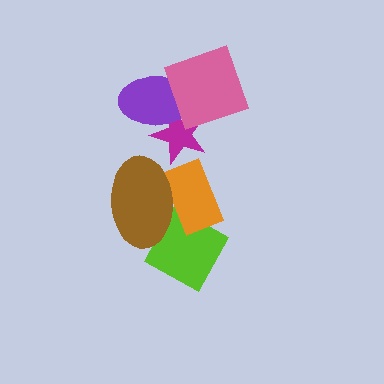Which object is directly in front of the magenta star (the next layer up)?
The purple ellipse is directly in front of the magenta star.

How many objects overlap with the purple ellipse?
2 objects overlap with the purple ellipse.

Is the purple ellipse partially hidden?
Yes, it is partially covered by another shape.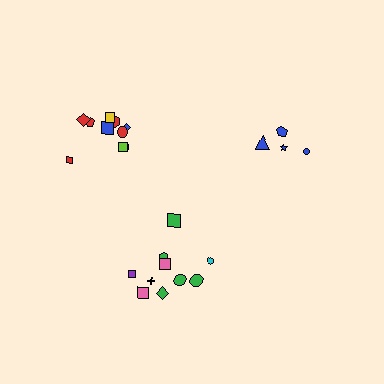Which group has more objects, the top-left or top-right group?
The top-left group.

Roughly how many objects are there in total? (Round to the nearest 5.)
Roughly 25 objects in total.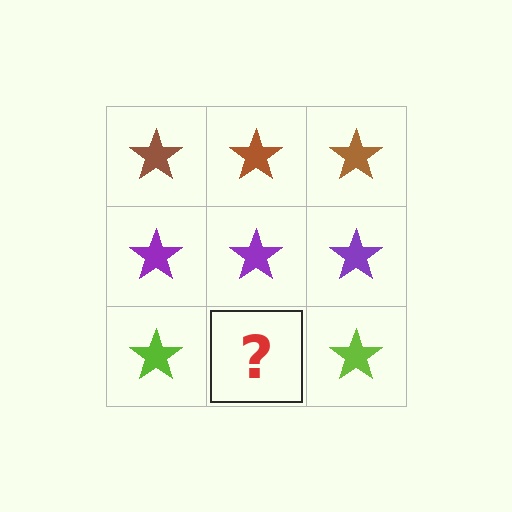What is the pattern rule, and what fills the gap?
The rule is that each row has a consistent color. The gap should be filled with a lime star.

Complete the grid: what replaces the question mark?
The question mark should be replaced with a lime star.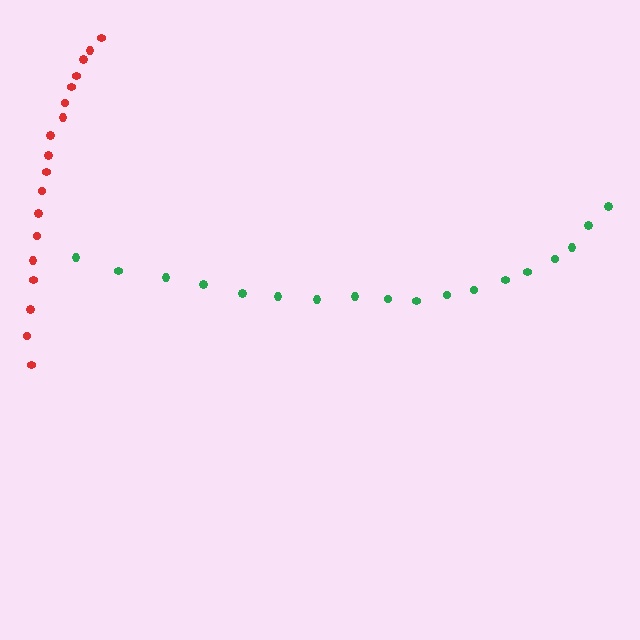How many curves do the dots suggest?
There are 2 distinct paths.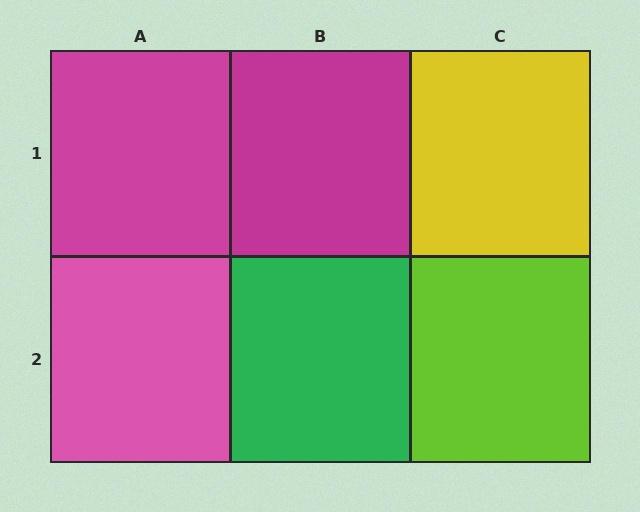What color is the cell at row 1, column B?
Magenta.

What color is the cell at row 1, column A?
Magenta.